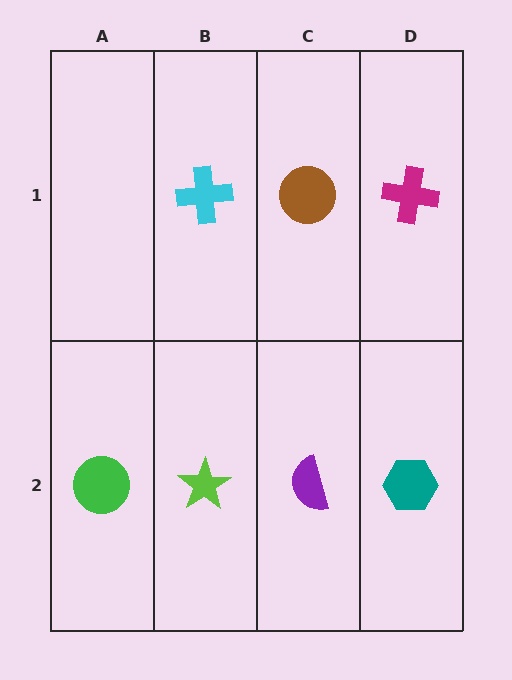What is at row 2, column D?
A teal hexagon.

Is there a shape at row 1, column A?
No, that cell is empty.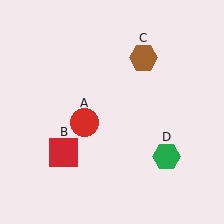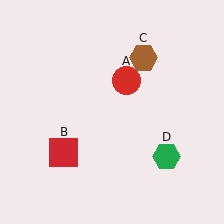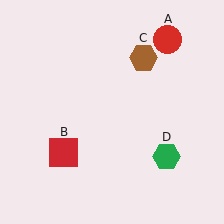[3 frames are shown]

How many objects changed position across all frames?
1 object changed position: red circle (object A).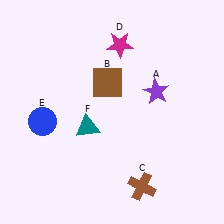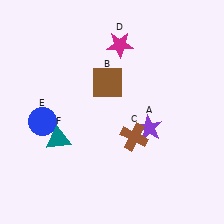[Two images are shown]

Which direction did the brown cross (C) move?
The brown cross (C) moved up.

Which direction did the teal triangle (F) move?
The teal triangle (F) moved left.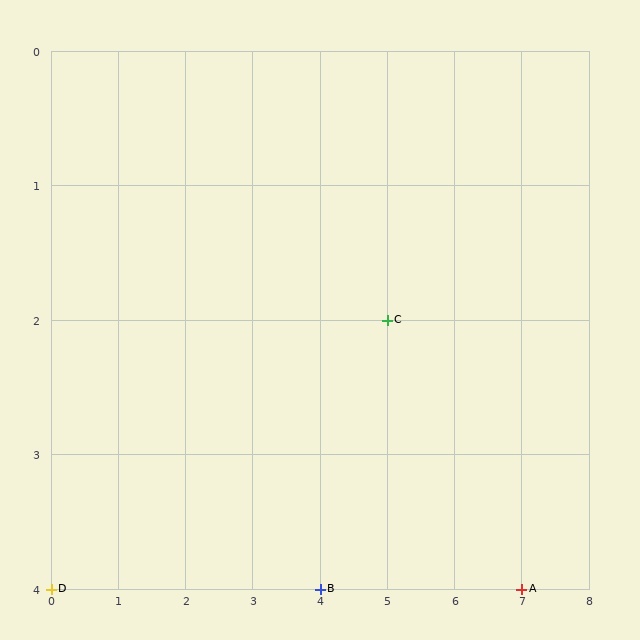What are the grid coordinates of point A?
Point A is at grid coordinates (7, 4).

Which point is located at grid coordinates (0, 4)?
Point D is at (0, 4).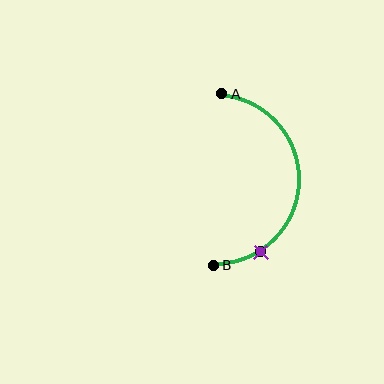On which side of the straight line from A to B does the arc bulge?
The arc bulges to the right of the straight line connecting A and B.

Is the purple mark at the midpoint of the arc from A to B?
No. The purple mark lies on the arc but is closer to endpoint B. The arc midpoint would be at the point on the curve equidistant along the arc from both A and B.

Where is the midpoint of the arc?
The arc midpoint is the point on the curve farthest from the straight line joining A and B. It sits to the right of that line.